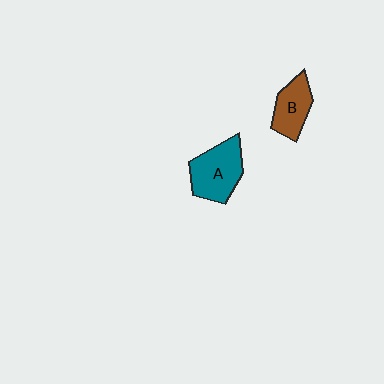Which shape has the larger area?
Shape A (teal).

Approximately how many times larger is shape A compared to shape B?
Approximately 1.4 times.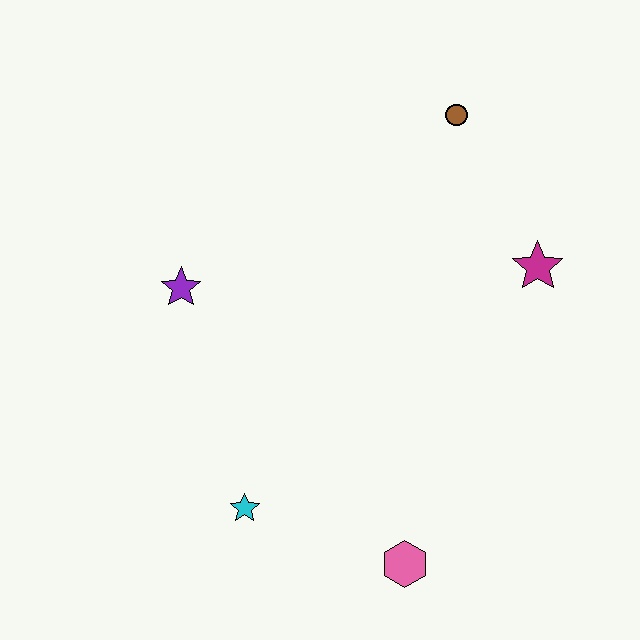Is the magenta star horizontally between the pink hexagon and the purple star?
No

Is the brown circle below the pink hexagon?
No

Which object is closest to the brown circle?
The magenta star is closest to the brown circle.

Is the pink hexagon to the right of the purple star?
Yes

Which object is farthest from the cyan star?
The brown circle is farthest from the cyan star.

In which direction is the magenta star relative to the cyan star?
The magenta star is to the right of the cyan star.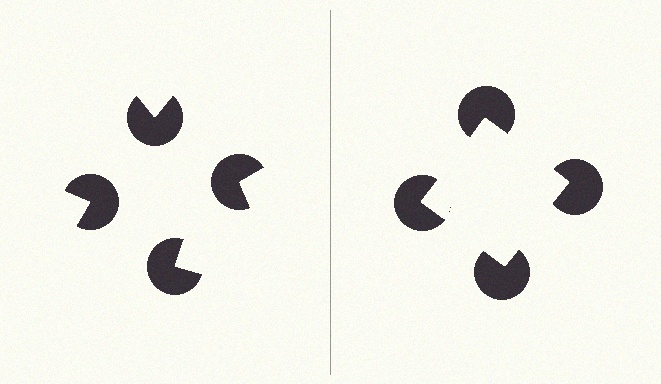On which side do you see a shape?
An illusory square appears on the right side. On the left side the wedge cuts are rotated, so no coherent shape forms.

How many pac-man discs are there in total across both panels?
8 — 4 on each side.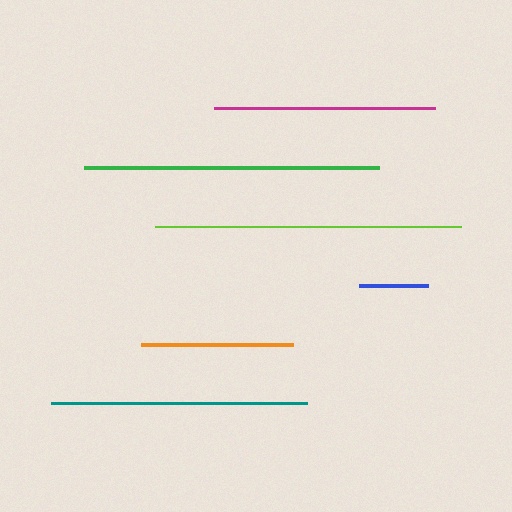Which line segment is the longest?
The lime line is the longest at approximately 307 pixels.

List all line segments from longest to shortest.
From longest to shortest: lime, green, teal, magenta, orange, blue.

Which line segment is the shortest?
The blue line is the shortest at approximately 70 pixels.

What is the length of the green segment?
The green segment is approximately 295 pixels long.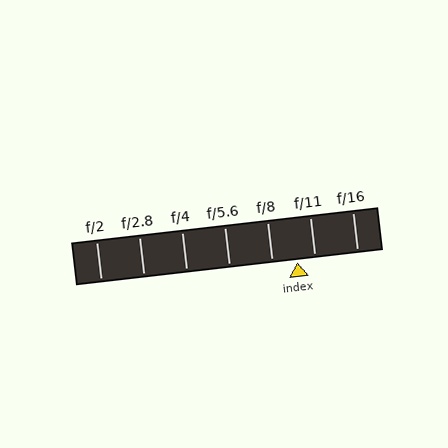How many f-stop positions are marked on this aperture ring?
There are 7 f-stop positions marked.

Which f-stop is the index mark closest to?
The index mark is closest to f/11.